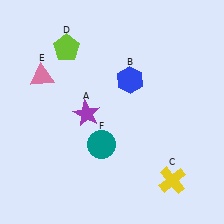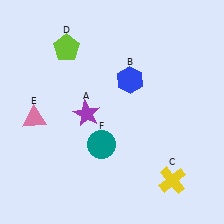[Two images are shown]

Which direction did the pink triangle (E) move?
The pink triangle (E) moved down.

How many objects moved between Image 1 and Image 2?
1 object moved between the two images.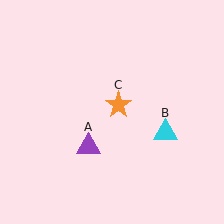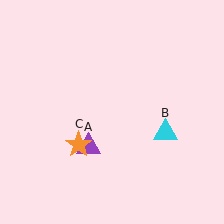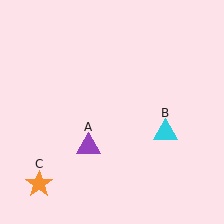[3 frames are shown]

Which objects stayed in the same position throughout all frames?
Purple triangle (object A) and cyan triangle (object B) remained stationary.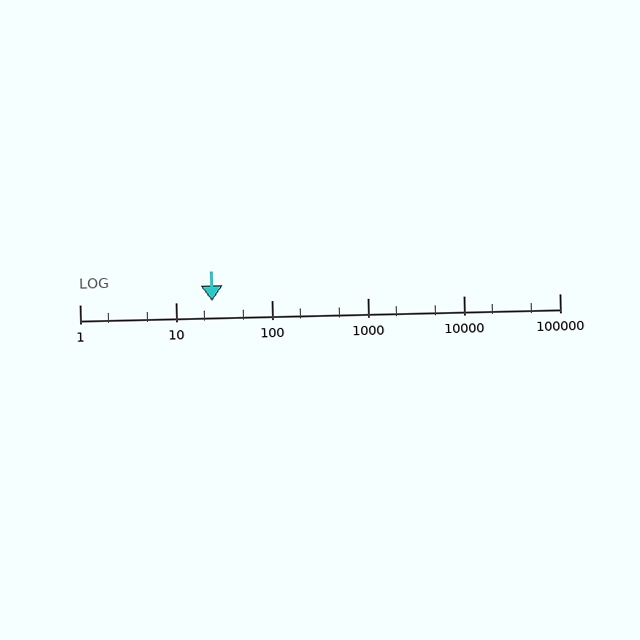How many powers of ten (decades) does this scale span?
The scale spans 5 decades, from 1 to 100000.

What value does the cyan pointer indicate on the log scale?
The pointer indicates approximately 24.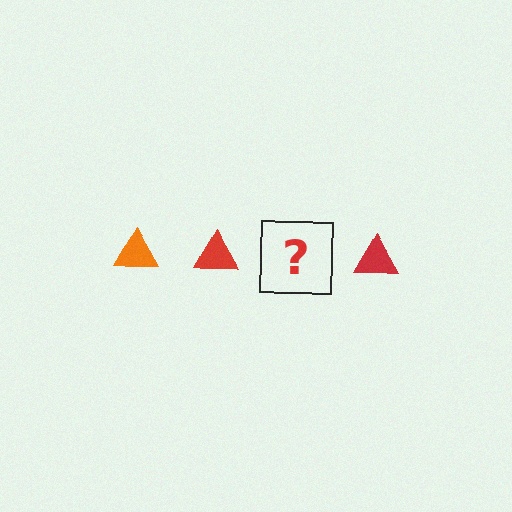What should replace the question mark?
The question mark should be replaced with an orange triangle.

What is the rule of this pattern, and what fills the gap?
The rule is that the pattern cycles through orange, red triangles. The gap should be filled with an orange triangle.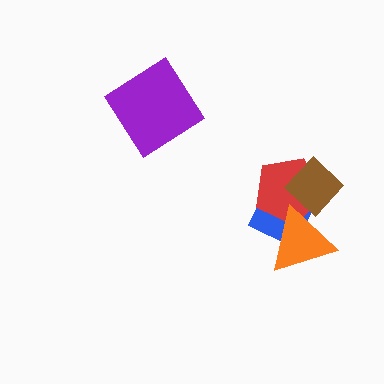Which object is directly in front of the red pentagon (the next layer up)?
The brown diamond is directly in front of the red pentagon.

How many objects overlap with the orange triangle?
3 objects overlap with the orange triangle.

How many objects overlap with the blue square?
3 objects overlap with the blue square.